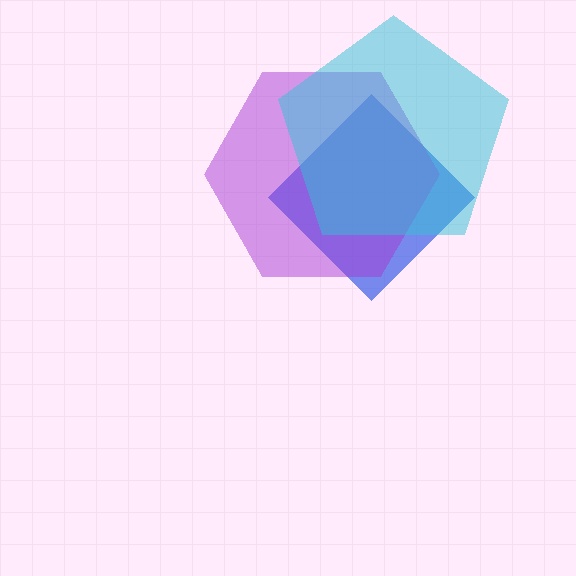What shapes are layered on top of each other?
The layered shapes are: a blue diamond, a purple hexagon, a cyan pentagon.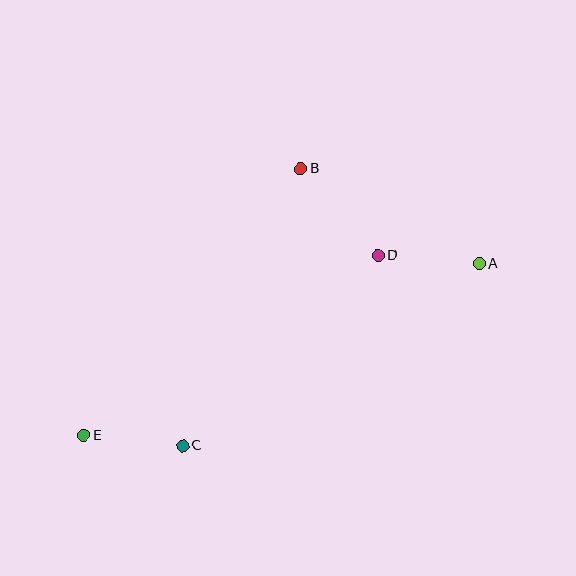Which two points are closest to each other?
Points C and E are closest to each other.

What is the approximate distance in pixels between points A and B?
The distance between A and B is approximately 203 pixels.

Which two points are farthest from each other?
Points A and E are farthest from each other.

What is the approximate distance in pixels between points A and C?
The distance between A and C is approximately 348 pixels.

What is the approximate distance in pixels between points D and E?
The distance between D and E is approximately 345 pixels.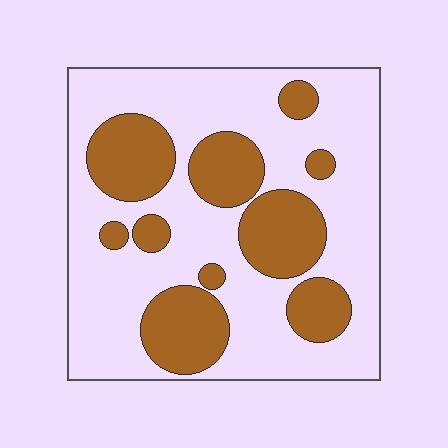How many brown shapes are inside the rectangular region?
10.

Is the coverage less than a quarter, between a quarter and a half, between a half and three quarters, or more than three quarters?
Between a quarter and a half.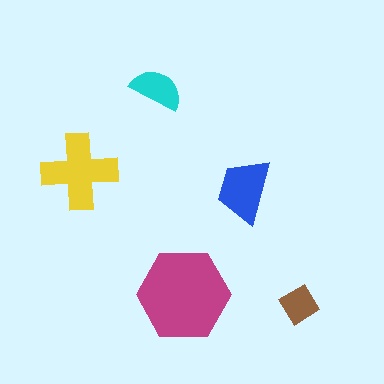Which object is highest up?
The cyan semicircle is topmost.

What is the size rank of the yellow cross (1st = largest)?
2nd.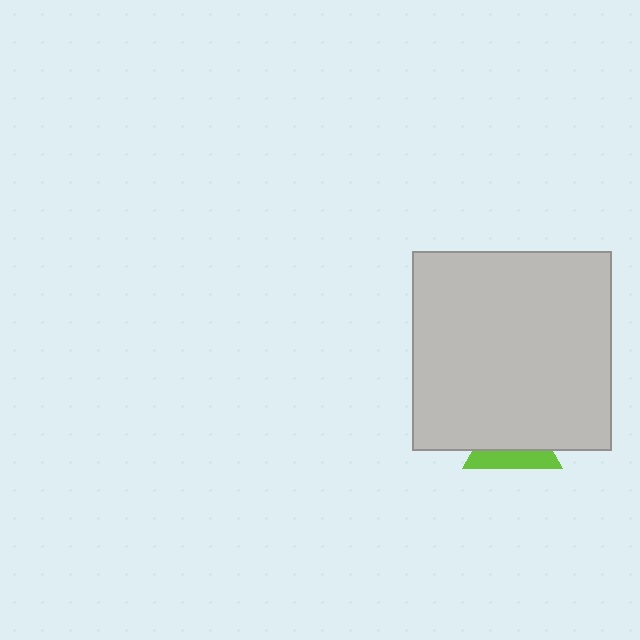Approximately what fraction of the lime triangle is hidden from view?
Roughly 64% of the lime triangle is hidden behind the light gray square.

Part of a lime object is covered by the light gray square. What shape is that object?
It is a triangle.